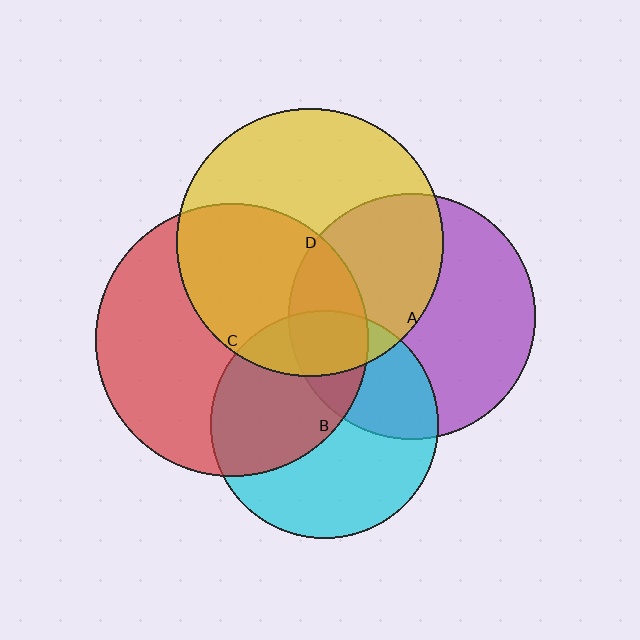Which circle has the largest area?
Circle C (red).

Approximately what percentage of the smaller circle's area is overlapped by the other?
Approximately 45%.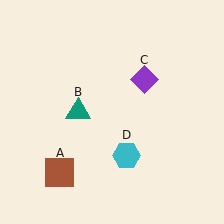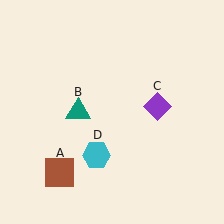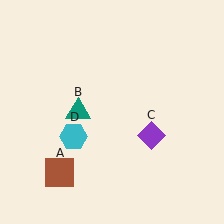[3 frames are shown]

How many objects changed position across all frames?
2 objects changed position: purple diamond (object C), cyan hexagon (object D).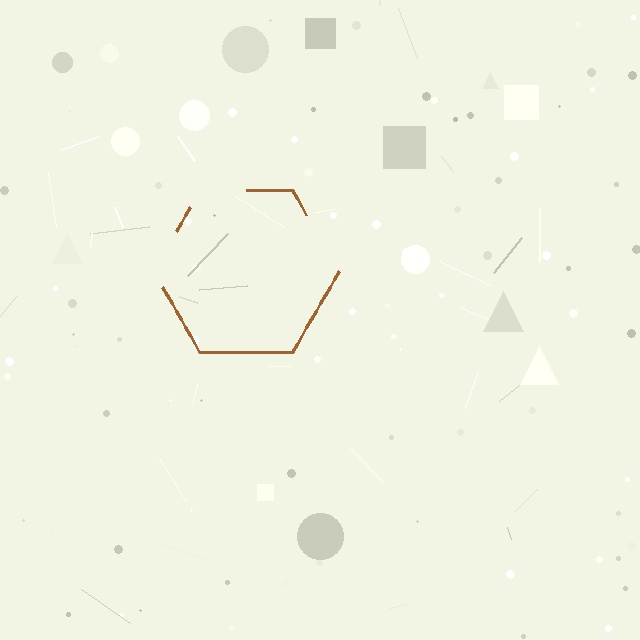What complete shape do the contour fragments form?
The contour fragments form a hexagon.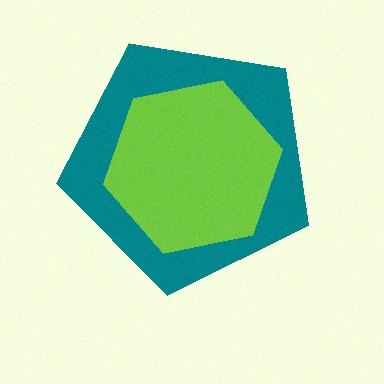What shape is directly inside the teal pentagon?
The lime hexagon.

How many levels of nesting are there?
2.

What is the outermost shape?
The teal pentagon.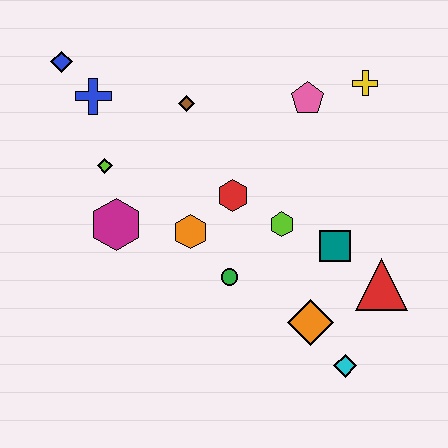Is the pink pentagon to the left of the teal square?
Yes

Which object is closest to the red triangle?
The teal square is closest to the red triangle.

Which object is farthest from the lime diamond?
The cyan diamond is farthest from the lime diamond.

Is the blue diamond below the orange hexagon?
No